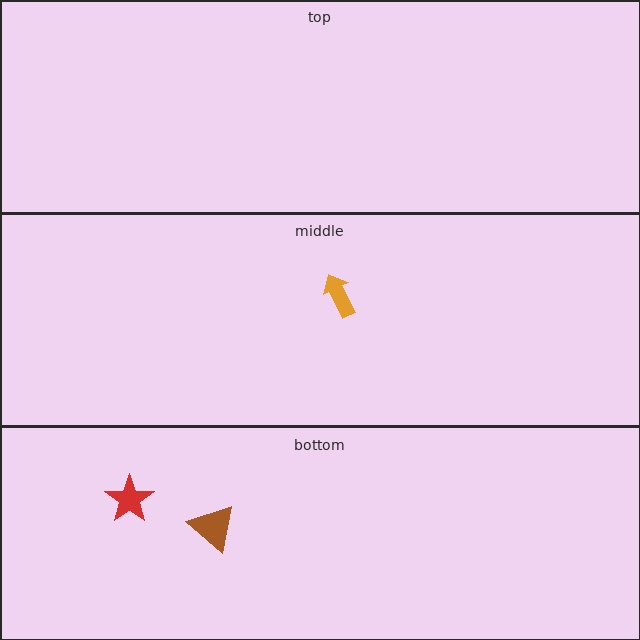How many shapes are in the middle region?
1.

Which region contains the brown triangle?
The bottom region.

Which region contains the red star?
The bottom region.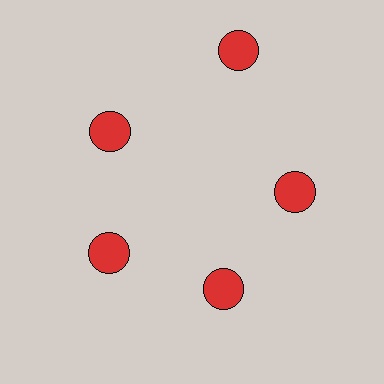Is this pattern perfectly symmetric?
No. The 5 red circles are arranged in a ring, but one element near the 1 o'clock position is pushed outward from the center, breaking the 5-fold rotational symmetry.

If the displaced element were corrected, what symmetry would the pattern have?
It would have 5-fold rotational symmetry — the pattern would map onto itself every 72 degrees.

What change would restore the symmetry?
The symmetry would be restored by moving it inward, back onto the ring so that all 5 circles sit at equal angles and equal distance from the center.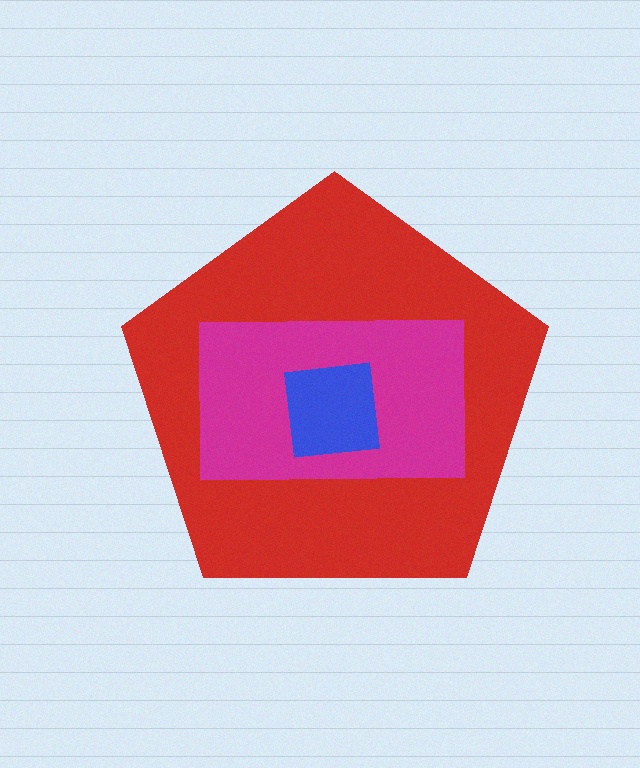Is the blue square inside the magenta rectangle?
Yes.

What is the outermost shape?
The red pentagon.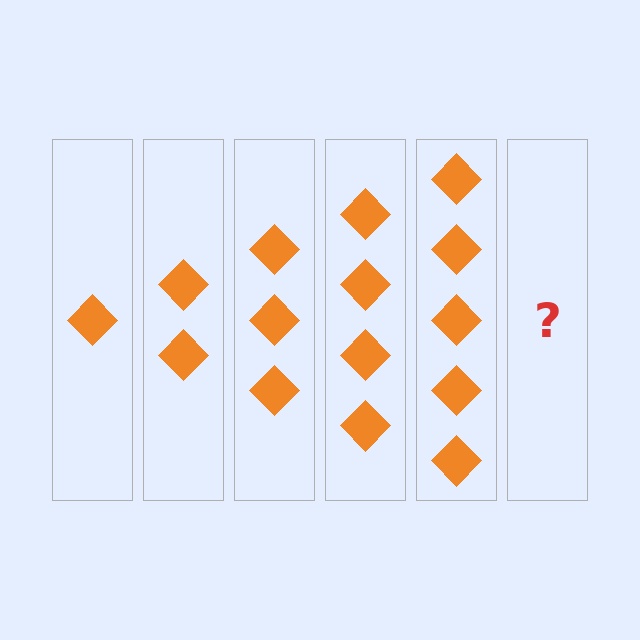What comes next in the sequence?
The next element should be 6 diamonds.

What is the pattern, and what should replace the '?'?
The pattern is that each step adds one more diamond. The '?' should be 6 diamonds.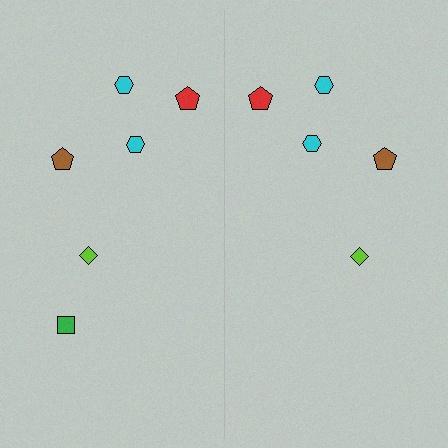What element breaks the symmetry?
A green square is missing from the right side.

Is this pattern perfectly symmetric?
No, the pattern is not perfectly symmetric. A green square is missing from the right side.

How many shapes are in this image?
There are 11 shapes in this image.